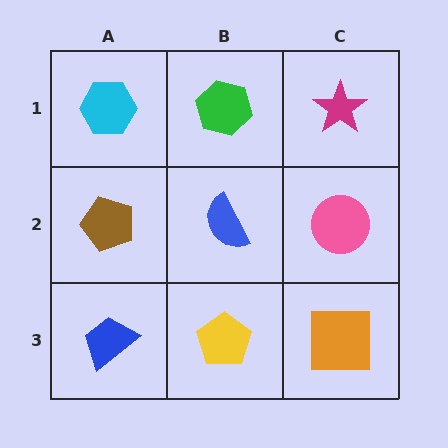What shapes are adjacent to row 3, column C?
A pink circle (row 2, column C), a yellow pentagon (row 3, column B).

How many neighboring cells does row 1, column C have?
2.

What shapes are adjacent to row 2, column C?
A magenta star (row 1, column C), an orange square (row 3, column C), a blue semicircle (row 2, column B).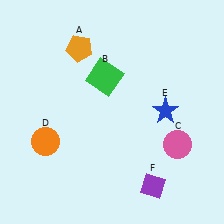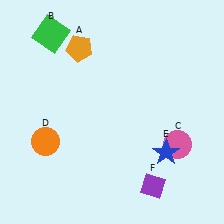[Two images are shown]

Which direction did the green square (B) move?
The green square (B) moved left.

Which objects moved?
The objects that moved are: the green square (B), the blue star (E).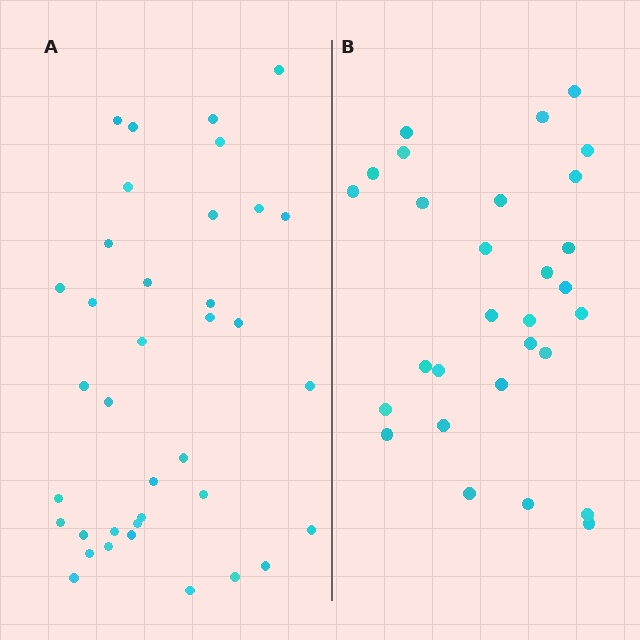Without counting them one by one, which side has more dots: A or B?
Region A (the left region) has more dots.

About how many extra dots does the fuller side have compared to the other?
Region A has roughly 8 or so more dots than region B.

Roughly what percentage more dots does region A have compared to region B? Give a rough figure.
About 30% more.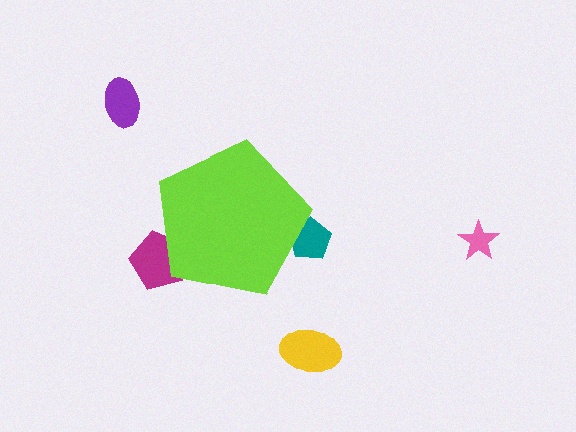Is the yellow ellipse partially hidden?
No, the yellow ellipse is fully visible.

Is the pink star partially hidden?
No, the pink star is fully visible.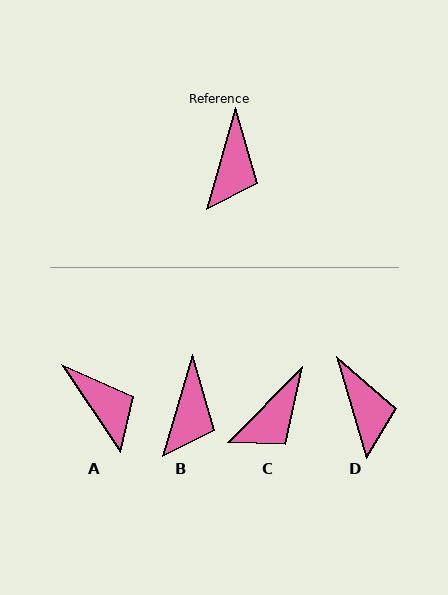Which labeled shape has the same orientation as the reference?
B.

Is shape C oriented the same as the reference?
No, it is off by about 29 degrees.